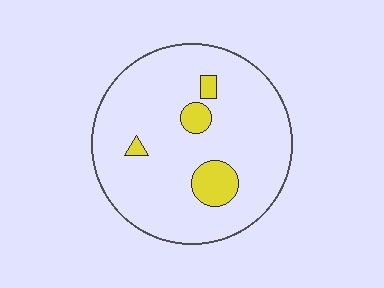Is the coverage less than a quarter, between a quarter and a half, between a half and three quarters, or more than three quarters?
Less than a quarter.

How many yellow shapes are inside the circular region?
4.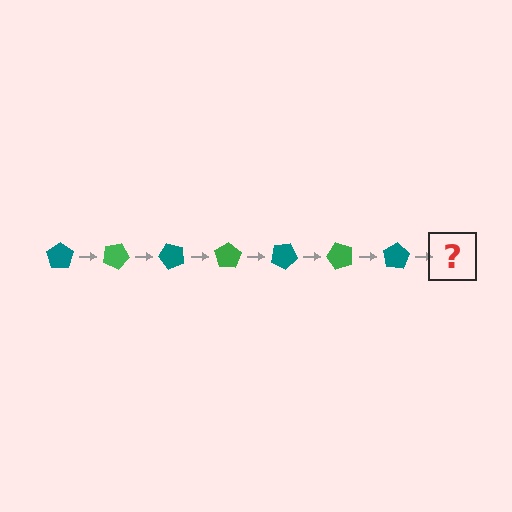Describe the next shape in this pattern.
It should be a green pentagon, rotated 175 degrees from the start.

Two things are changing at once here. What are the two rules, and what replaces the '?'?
The two rules are that it rotates 25 degrees each step and the color cycles through teal and green. The '?' should be a green pentagon, rotated 175 degrees from the start.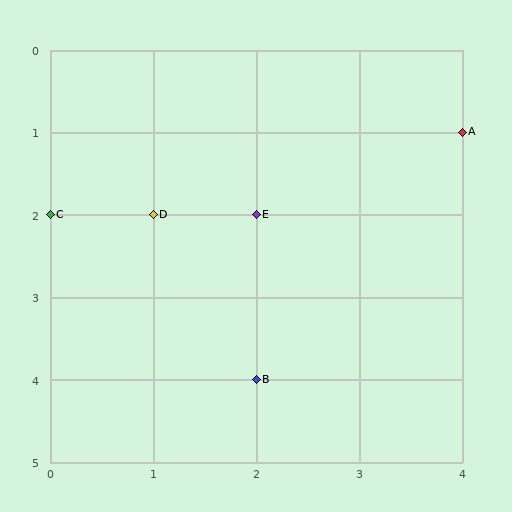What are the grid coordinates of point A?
Point A is at grid coordinates (4, 1).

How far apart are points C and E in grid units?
Points C and E are 2 columns apart.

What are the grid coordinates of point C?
Point C is at grid coordinates (0, 2).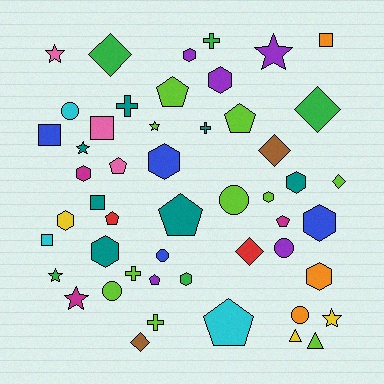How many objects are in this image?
There are 50 objects.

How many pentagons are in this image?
There are 8 pentagons.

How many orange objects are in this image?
There are 3 orange objects.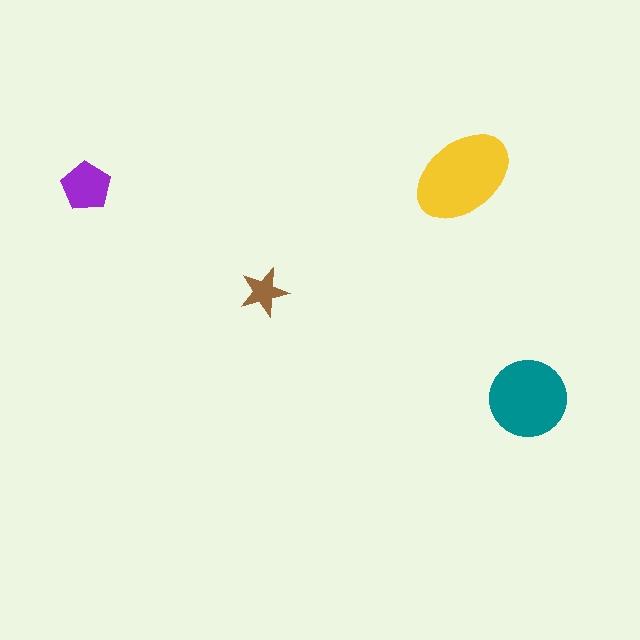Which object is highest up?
The yellow ellipse is topmost.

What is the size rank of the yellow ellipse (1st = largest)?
1st.